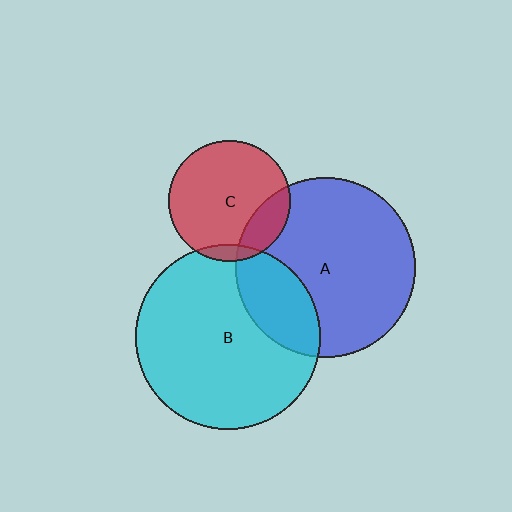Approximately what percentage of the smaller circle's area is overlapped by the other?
Approximately 25%.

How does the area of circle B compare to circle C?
Approximately 2.3 times.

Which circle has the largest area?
Circle B (cyan).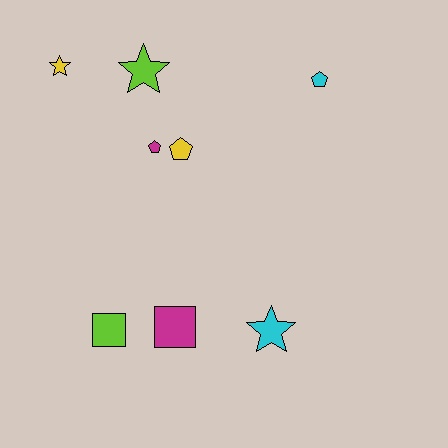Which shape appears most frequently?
Star, with 3 objects.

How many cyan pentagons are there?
There is 1 cyan pentagon.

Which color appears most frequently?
Magenta, with 2 objects.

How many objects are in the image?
There are 8 objects.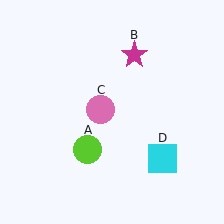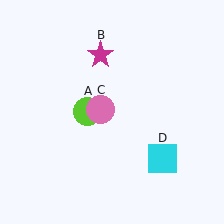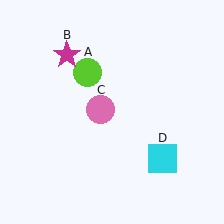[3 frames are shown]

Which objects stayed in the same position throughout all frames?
Pink circle (object C) and cyan square (object D) remained stationary.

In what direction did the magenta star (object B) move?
The magenta star (object B) moved left.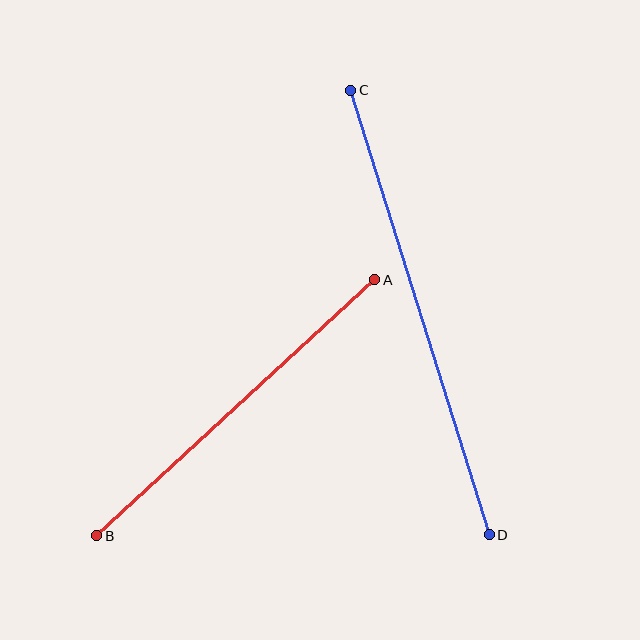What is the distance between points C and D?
The distance is approximately 466 pixels.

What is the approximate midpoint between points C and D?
The midpoint is at approximately (420, 313) pixels.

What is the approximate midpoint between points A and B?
The midpoint is at approximately (236, 408) pixels.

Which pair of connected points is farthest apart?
Points C and D are farthest apart.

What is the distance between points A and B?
The distance is approximately 378 pixels.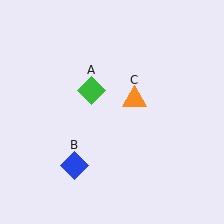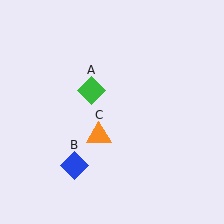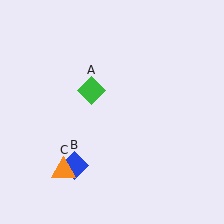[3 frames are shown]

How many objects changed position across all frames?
1 object changed position: orange triangle (object C).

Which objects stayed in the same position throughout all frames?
Green diamond (object A) and blue diamond (object B) remained stationary.